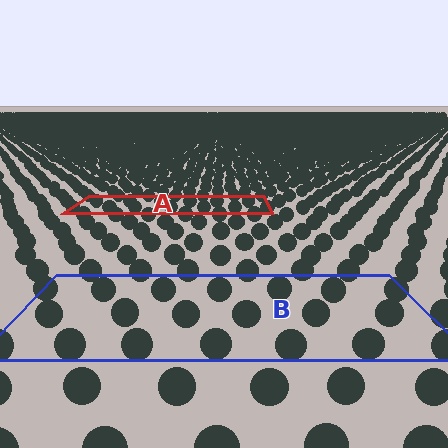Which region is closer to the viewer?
Region B is closer. The texture elements there are larger and more spread out.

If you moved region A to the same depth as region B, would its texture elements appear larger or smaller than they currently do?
They would appear larger. At a closer depth, the same texture elements are projected at a bigger on-screen size.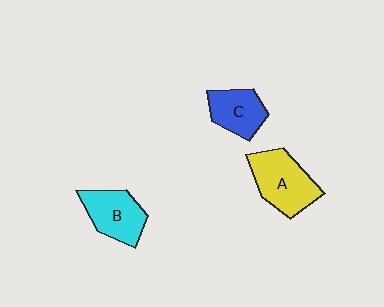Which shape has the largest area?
Shape A (yellow).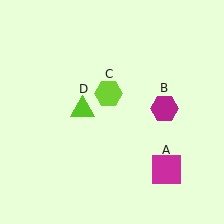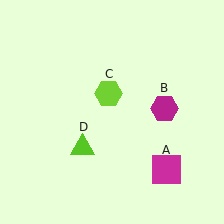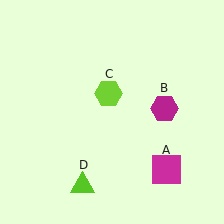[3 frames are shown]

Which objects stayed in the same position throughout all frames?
Magenta square (object A) and magenta hexagon (object B) and lime hexagon (object C) remained stationary.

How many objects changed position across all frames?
1 object changed position: lime triangle (object D).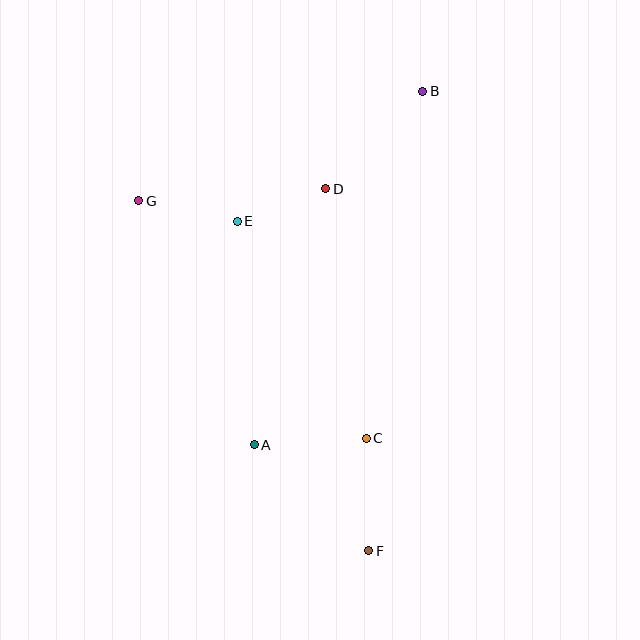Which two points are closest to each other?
Points D and E are closest to each other.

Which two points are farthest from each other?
Points B and F are farthest from each other.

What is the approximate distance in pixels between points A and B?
The distance between A and B is approximately 391 pixels.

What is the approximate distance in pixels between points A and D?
The distance between A and D is approximately 266 pixels.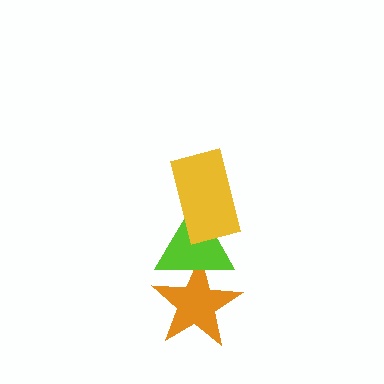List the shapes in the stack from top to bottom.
From top to bottom: the yellow rectangle, the lime triangle, the orange star.